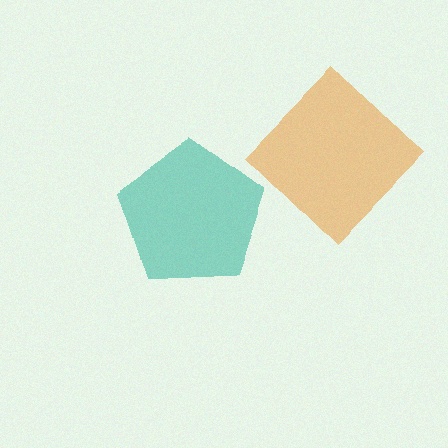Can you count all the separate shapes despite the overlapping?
Yes, there are 2 separate shapes.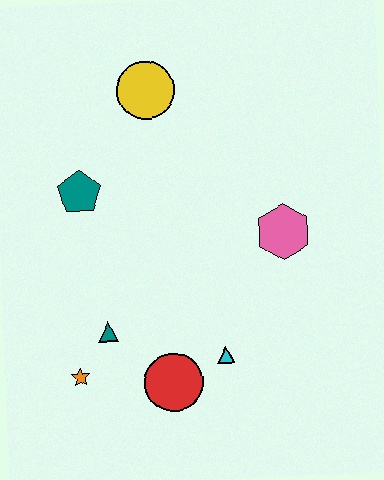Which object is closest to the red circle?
The cyan triangle is closest to the red circle.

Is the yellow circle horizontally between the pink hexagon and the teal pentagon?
Yes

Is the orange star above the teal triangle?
No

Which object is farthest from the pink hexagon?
The orange star is farthest from the pink hexagon.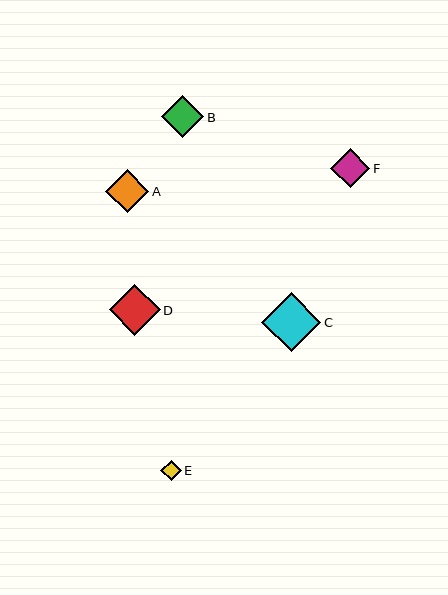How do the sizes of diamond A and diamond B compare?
Diamond A and diamond B are approximately the same size.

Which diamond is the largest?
Diamond C is the largest with a size of approximately 59 pixels.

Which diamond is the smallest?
Diamond E is the smallest with a size of approximately 21 pixels.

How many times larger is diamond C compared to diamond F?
Diamond C is approximately 1.5 times the size of diamond F.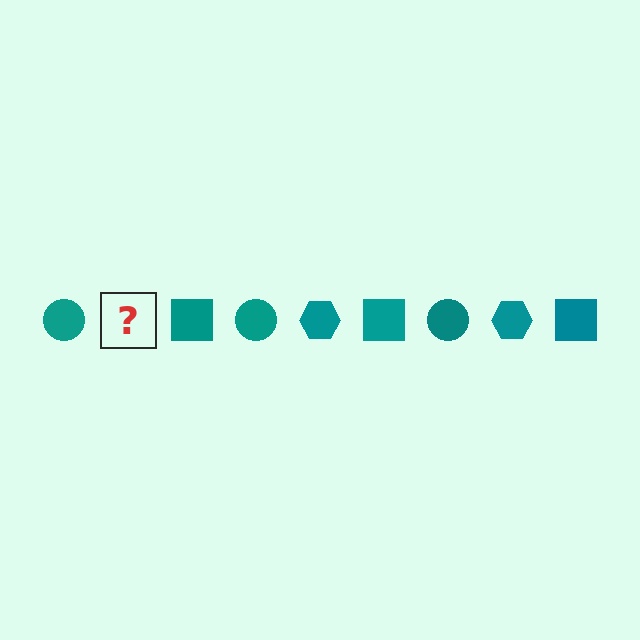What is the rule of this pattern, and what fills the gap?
The rule is that the pattern cycles through circle, hexagon, square shapes in teal. The gap should be filled with a teal hexagon.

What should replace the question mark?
The question mark should be replaced with a teal hexagon.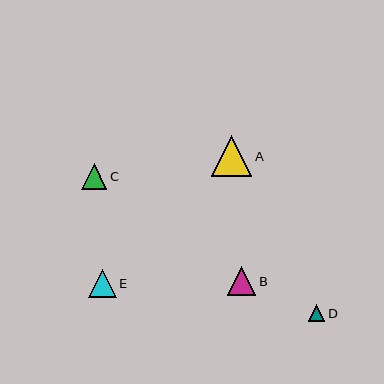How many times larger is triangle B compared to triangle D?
Triangle B is approximately 1.7 times the size of triangle D.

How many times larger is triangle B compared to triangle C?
Triangle B is approximately 1.1 times the size of triangle C.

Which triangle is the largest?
Triangle A is the largest with a size of approximately 40 pixels.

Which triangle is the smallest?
Triangle D is the smallest with a size of approximately 17 pixels.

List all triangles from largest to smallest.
From largest to smallest: A, B, E, C, D.